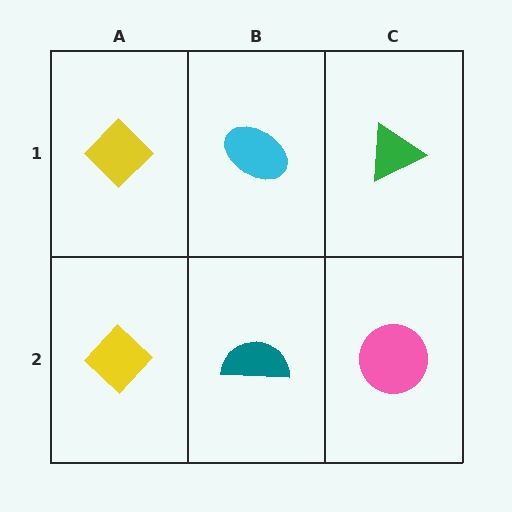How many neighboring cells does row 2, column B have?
3.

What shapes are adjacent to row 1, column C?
A pink circle (row 2, column C), a cyan ellipse (row 1, column B).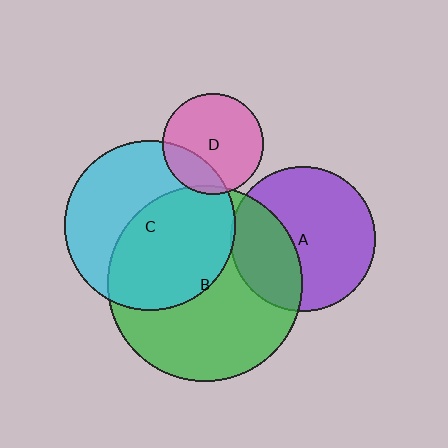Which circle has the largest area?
Circle B (green).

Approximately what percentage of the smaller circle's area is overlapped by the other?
Approximately 25%.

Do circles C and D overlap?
Yes.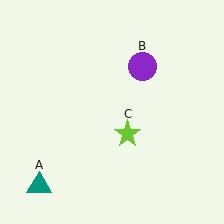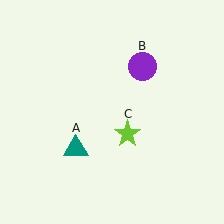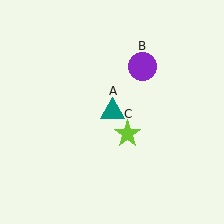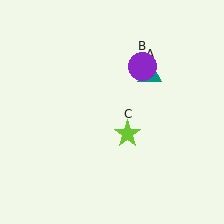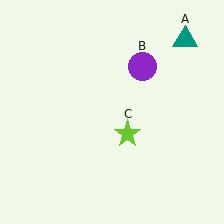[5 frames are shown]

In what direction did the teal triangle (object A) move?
The teal triangle (object A) moved up and to the right.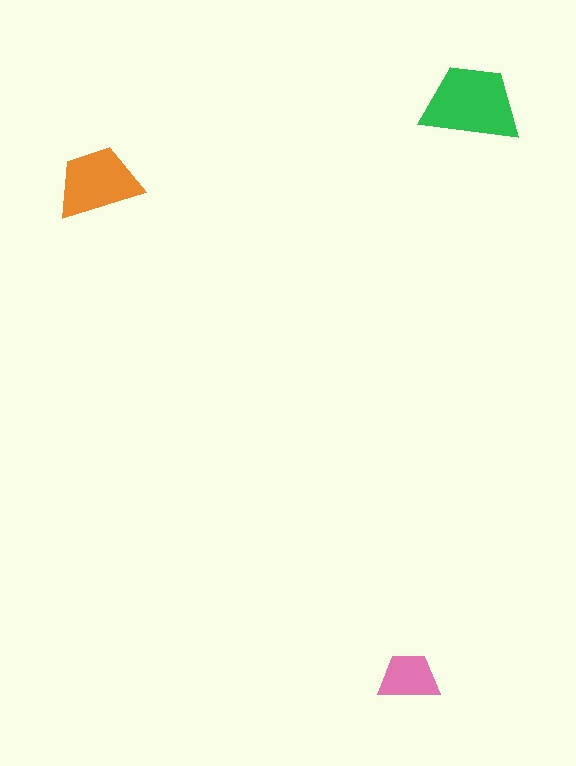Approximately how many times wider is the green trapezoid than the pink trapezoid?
About 1.5 times wider.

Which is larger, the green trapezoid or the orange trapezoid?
The green one.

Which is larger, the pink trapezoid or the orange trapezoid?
The orange one.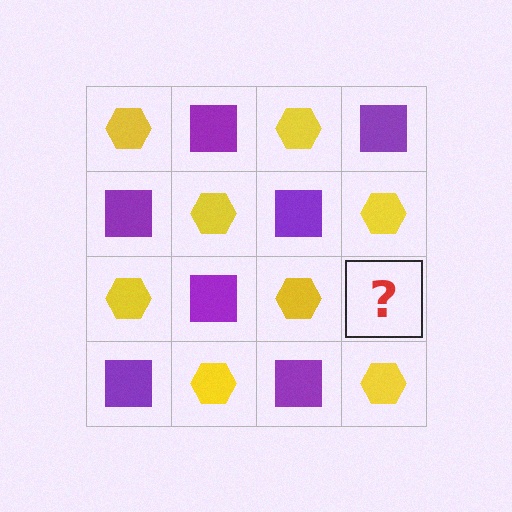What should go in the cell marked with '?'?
The missing cell should contain a purple square.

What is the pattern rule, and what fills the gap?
The rule is that it alternates yellow hexagon and purple square in a checkerboard pattern. The gap should be filled with a purple square.